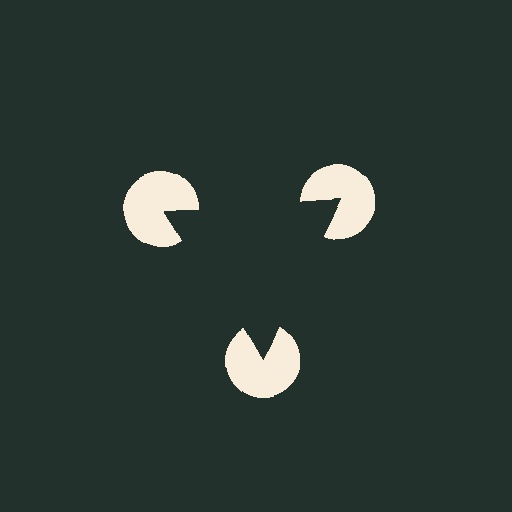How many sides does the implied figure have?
3 sides.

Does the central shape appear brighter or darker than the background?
It typically appears slightly darker than the background, even though no actual brightness change is drawn.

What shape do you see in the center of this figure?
An illusory triangle — its edges are inferred from the aligned wedge cuts in the pac-man discs, not physically drawn.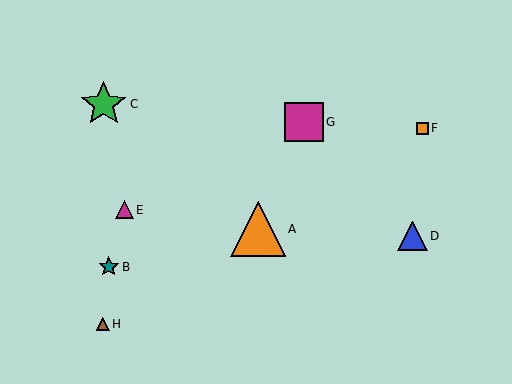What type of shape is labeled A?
Shape A is an orange triangle.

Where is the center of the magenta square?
The center of the magenta square is at (304, 122).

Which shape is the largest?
The orange triangle (labeled A) is the largest.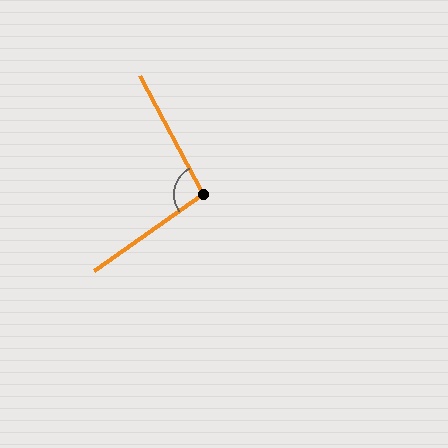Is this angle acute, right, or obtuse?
It is obtuse.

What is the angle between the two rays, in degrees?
Approximately 97 degrees.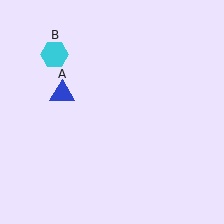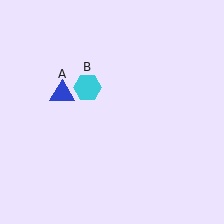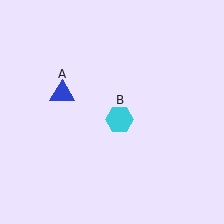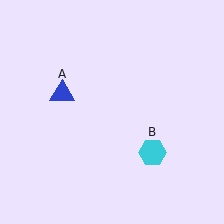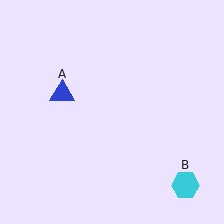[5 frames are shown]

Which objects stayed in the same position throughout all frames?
Blue triangle (object A) remained stationary.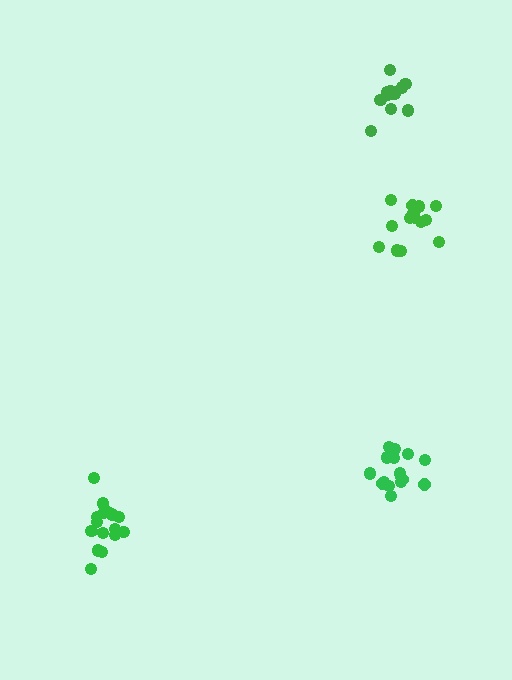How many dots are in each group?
Group 1: 14 dots, Group 2: 16 dots, Group 3: 13 dots, Group 4: 16 dots (59 total).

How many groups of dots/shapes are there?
There are 4 groups.